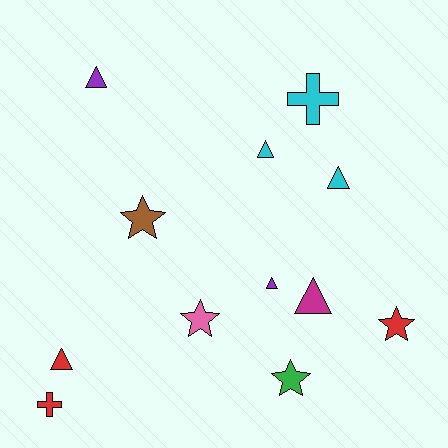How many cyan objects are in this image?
There are 3 cyan objects.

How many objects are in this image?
There are 12 objects.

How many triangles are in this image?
There are 6 triangles.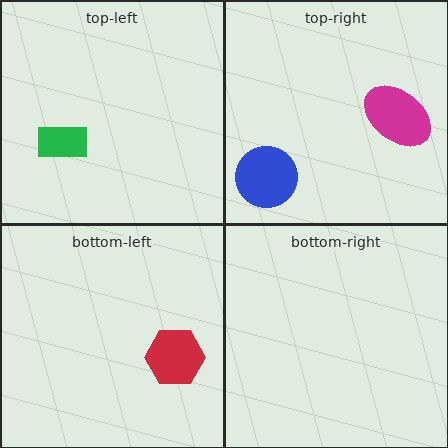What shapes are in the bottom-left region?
The red hexagon.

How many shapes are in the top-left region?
1.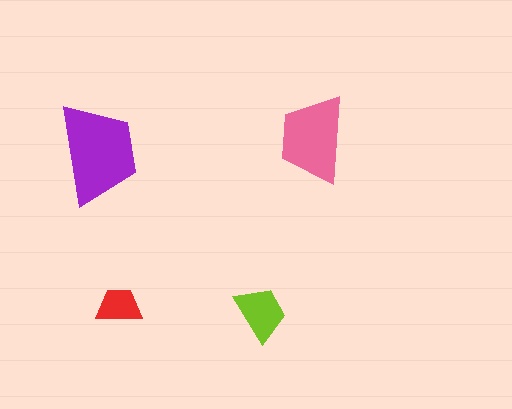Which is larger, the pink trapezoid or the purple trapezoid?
The purple one.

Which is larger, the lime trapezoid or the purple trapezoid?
The purple one.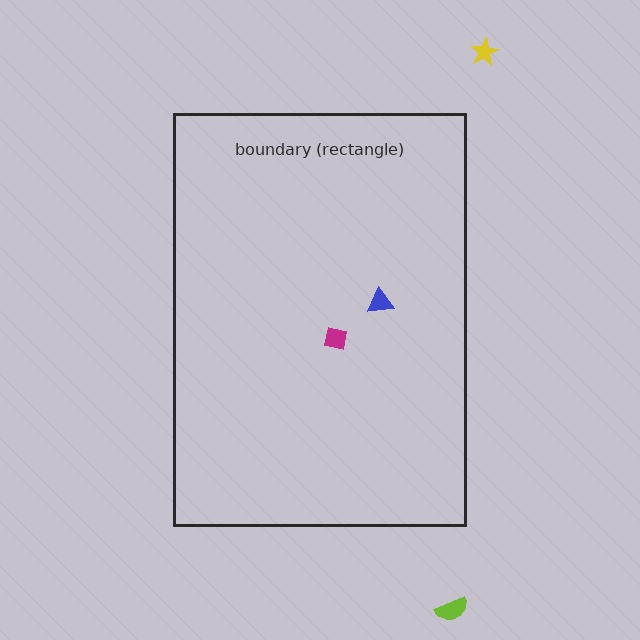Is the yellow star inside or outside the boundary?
Outside.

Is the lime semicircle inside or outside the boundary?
Outside.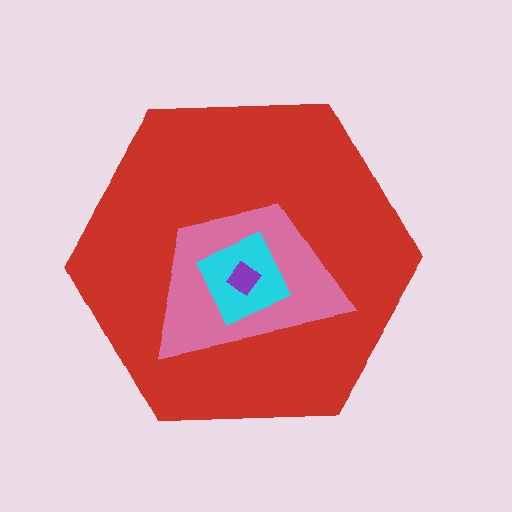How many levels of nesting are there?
4.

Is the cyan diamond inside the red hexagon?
Yes.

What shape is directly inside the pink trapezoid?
The cyan diamond.